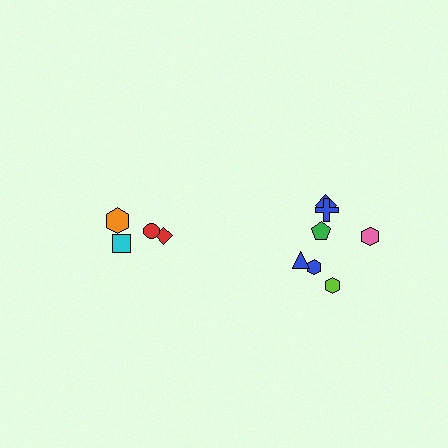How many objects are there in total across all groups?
There are 11 objects.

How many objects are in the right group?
There are 7 objects.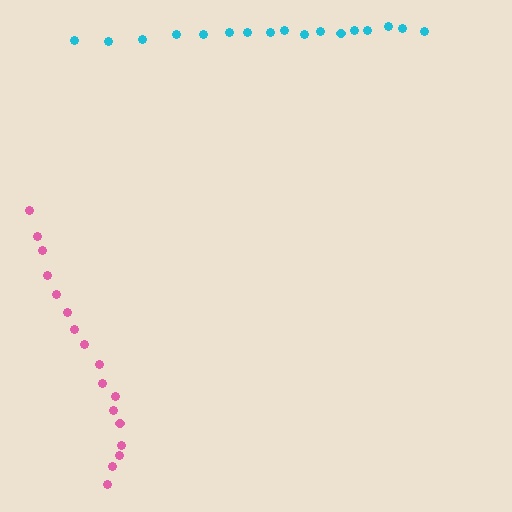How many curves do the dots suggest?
There are 2 distinct paths.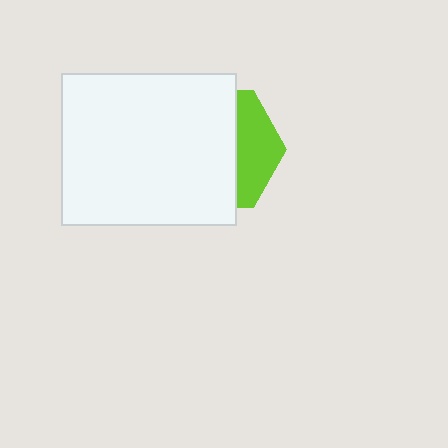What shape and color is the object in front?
The object in front is a white rectangle.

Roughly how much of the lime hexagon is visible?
A small part of it is visible (roughly 32%).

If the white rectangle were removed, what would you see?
You would see the complete lime hexagon.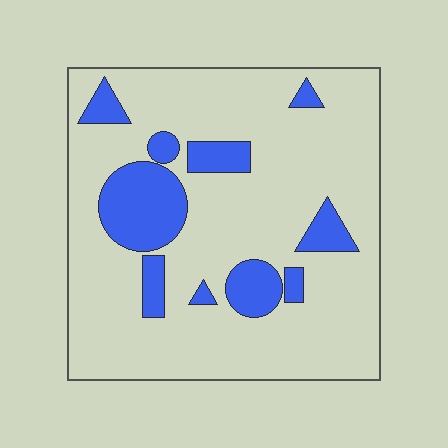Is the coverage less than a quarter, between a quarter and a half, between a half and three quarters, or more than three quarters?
Less than a quarter.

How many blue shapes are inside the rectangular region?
10.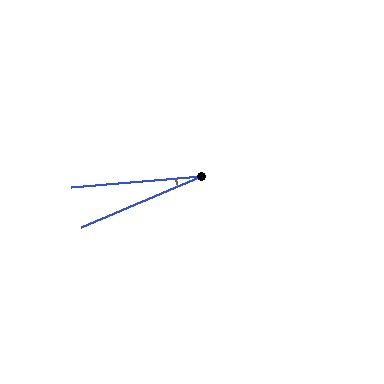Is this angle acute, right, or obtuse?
It is acute.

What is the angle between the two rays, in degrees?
Approximately 18 degrees.